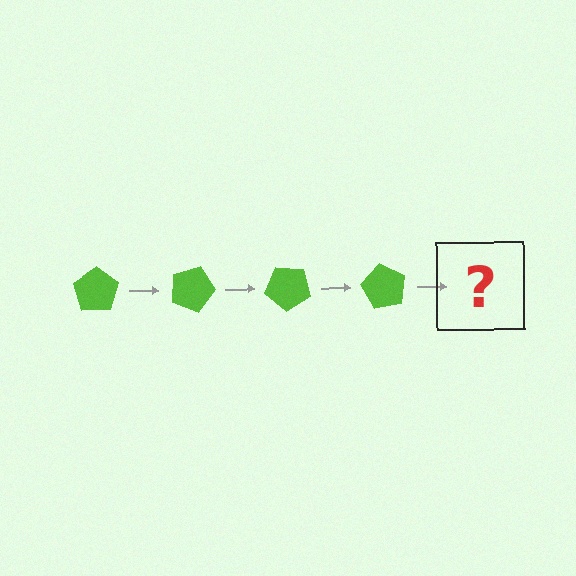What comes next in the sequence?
The next element should be a lime pentagon rotated 80 degrees.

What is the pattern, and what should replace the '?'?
The pattern is that the pentagon rotates 20 degrees each step. The '?' should be a lime pentagon rotated 80 degrees.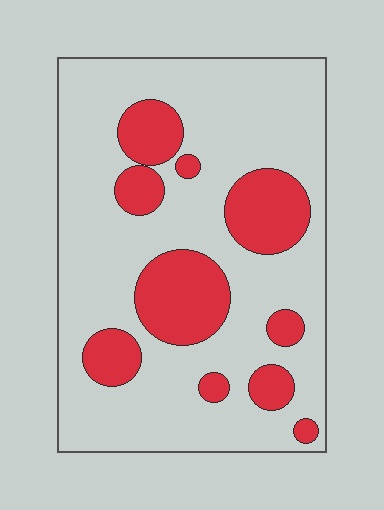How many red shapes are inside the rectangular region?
10.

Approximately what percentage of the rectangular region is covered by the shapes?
Approximately 25%.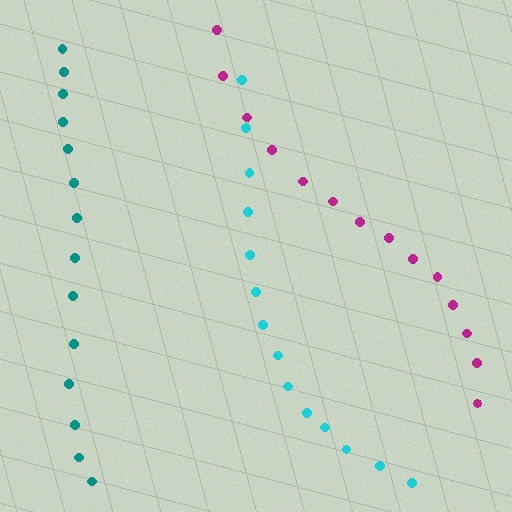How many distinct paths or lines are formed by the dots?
There are 3 distinct paths.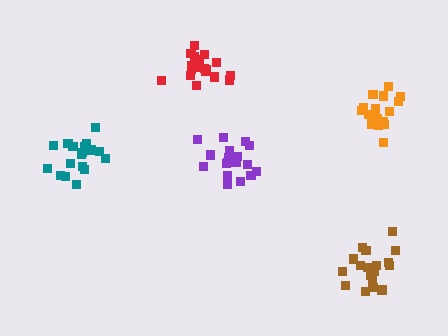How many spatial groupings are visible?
There are 5 spatial groupings.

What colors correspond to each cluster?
The clusters are colored: red, purple, teal, brown, orange.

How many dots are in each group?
Group 1: 20 dots, Group 2: 20 dots, Group 3: 20 dots, Group 4: 19 dots, Group 5: 19 dots (98 total).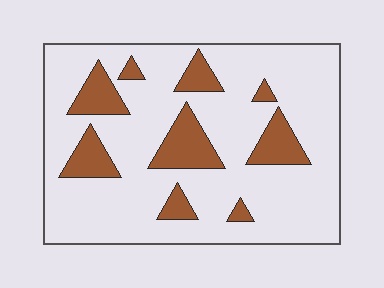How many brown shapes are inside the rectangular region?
9.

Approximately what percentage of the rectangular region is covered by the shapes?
Approximately 20%.